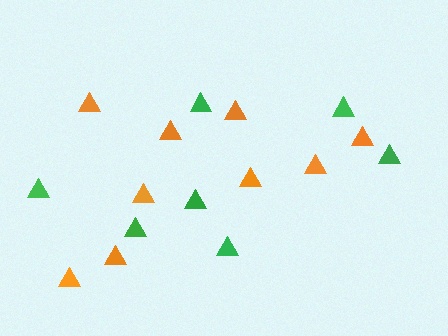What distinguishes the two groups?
There are 2 groups: one group of orange triangles (9) and one group of green triangles (7).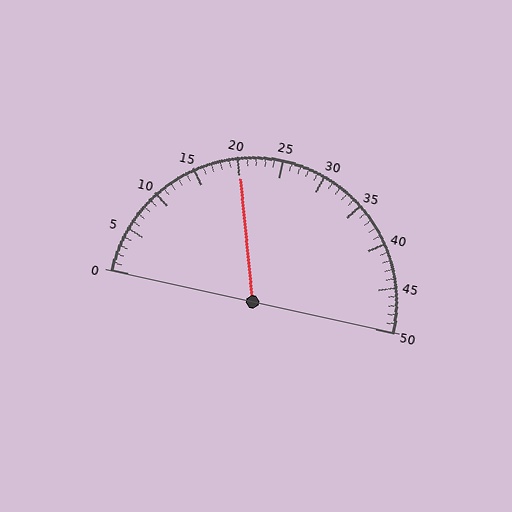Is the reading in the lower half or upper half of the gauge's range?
The reading is in the lower half of the range (0 to 50).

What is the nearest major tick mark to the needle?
The nearest major tick mark is 20.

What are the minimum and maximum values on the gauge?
The gauge ranges from 0 to 50.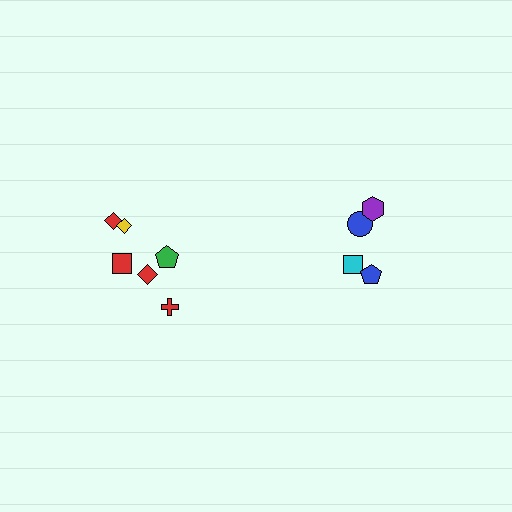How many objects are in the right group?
There are 4 objects.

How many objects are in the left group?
There are 6 objects.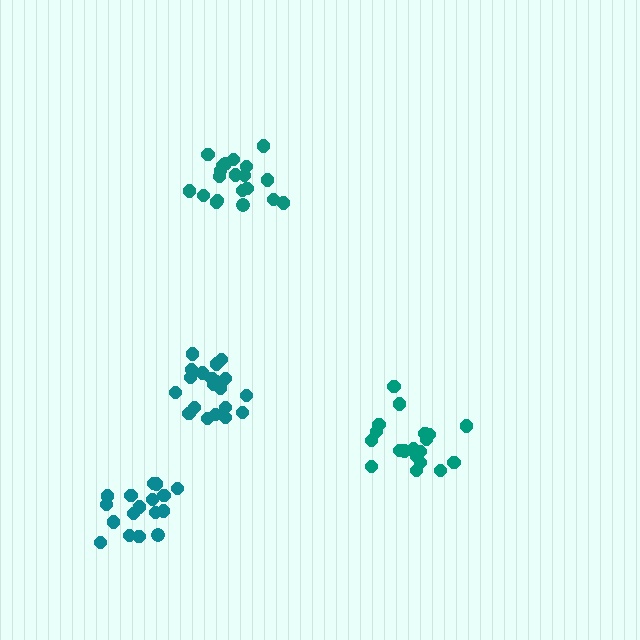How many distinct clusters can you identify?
There are 4 distinct clusters.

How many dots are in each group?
Group 1: 20 dots, Group 2: 20 dots, Group 3: 20 dots, Group 4: 17 dots (77 total).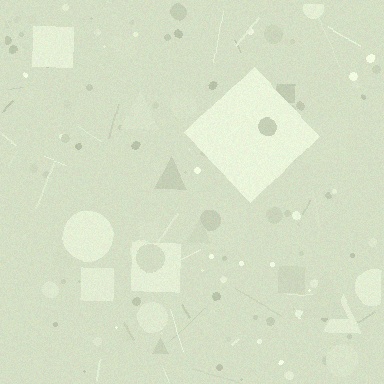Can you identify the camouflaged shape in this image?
The camouflaged shape is a diamond.